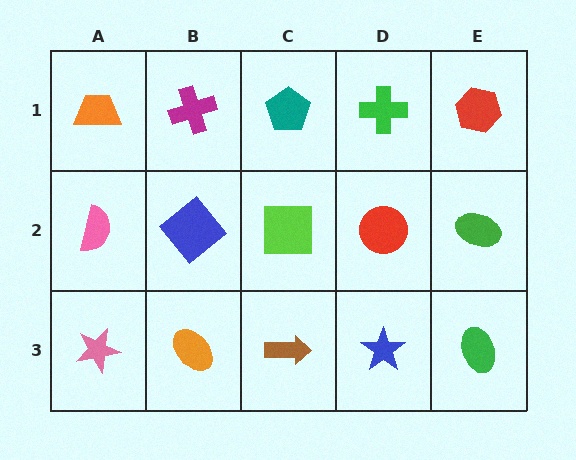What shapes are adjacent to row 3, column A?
A pink semicircle (row 2, column A), an orange ellipse (row 3, column B).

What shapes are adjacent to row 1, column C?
A lime square (row 2, column C), a magenta cross (row 1, column B), a green cross (row 1, column D).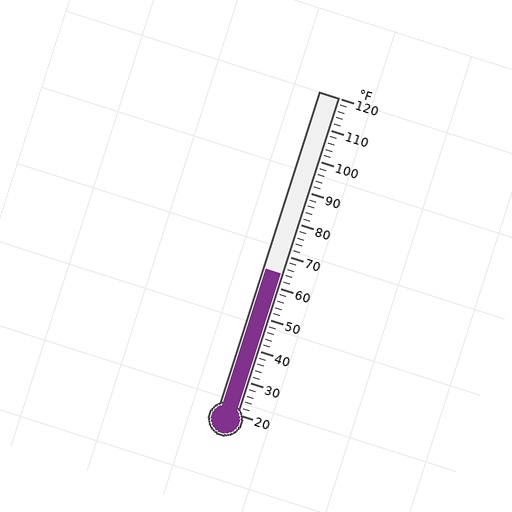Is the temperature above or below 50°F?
The temperature is above 50°F.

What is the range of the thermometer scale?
The thermometer scale ranges from 20°F to 120°F.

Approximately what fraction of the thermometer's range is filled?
The thermometer is filled to approximately 45% of its range.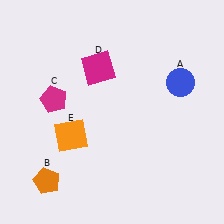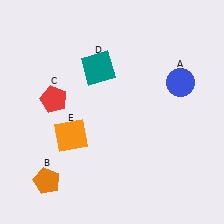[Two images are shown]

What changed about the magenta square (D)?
In Image 1, D is magenta. In Image 2, it changed to teal.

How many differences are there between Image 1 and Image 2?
There are 2 differences between the two images.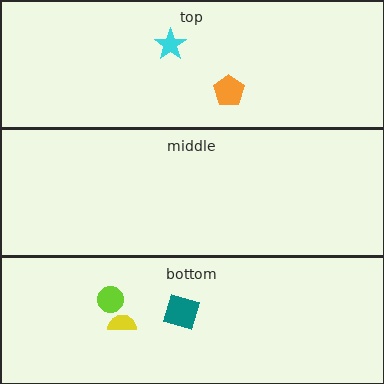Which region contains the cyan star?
The top region.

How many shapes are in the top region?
2.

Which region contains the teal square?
The bottom region.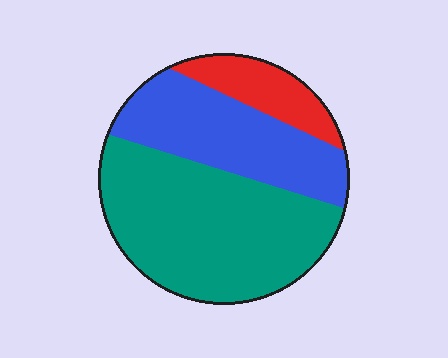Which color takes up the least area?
Red, at roughly 15%.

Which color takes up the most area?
Teal, at roughly 55%.